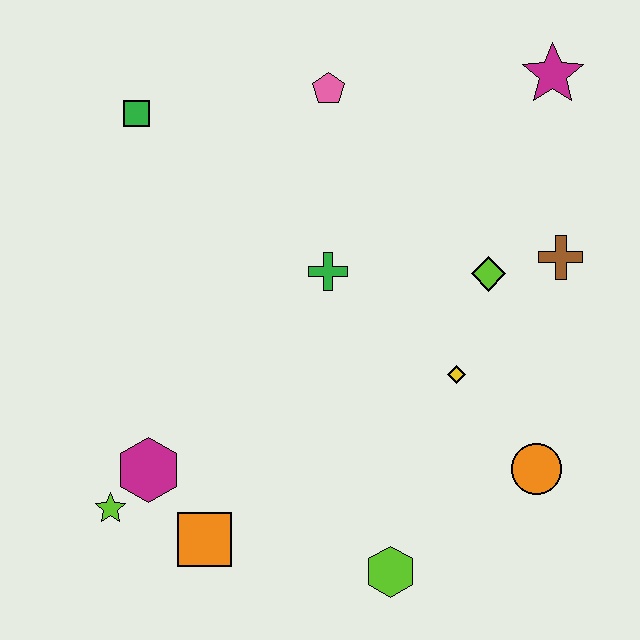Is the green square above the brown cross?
Yes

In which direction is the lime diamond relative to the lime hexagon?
The lime diamond is above the lime hexagon.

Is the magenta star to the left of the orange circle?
No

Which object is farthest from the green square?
The orange circle is farthest from the green square.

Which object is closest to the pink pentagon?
The green cross is closest to the pink pentagon.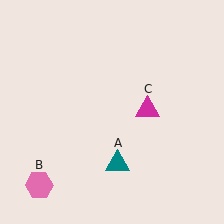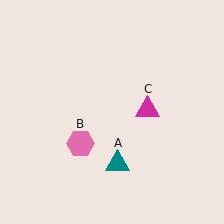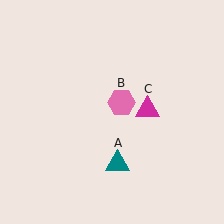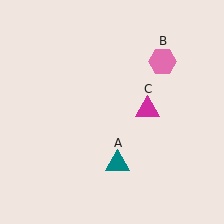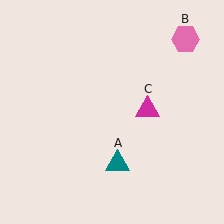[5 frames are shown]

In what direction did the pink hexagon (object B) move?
The pink hexagon (object B) moved up and to the right.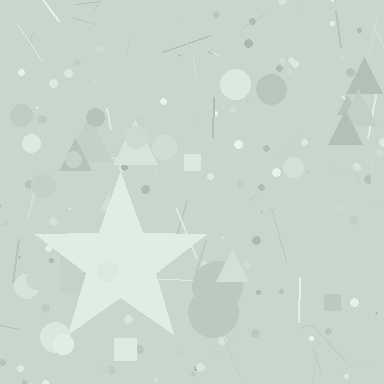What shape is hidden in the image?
A star is hidden in the image.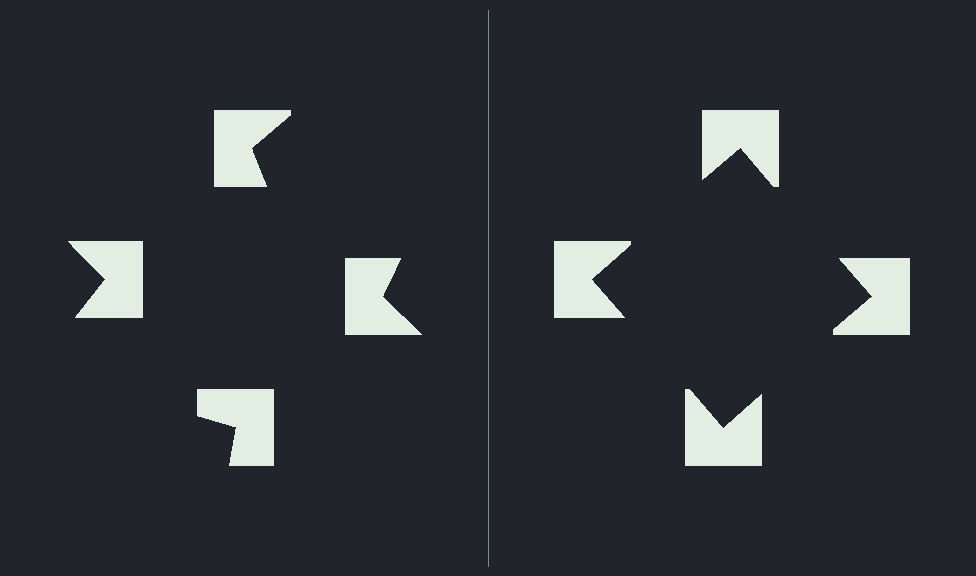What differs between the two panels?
The notched squares are positioned identically on both sides; only the wedge orientations differ. On the right they align to a square; on the left they are misaligned.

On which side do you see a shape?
An illusory square appears on the right side. On the left side the wedge cuts are rotated, so no coherent shape forms.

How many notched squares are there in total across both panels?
8 — 4 on each side.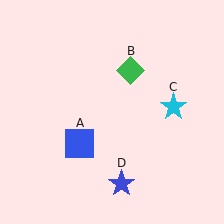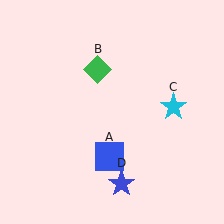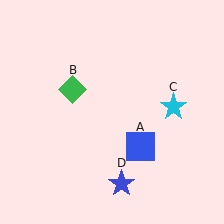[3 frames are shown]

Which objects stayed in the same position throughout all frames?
Cyan star (object C) and blue star (object D) remained stationary.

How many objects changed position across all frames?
2 objects changed position: blue square (object A), green diamond (object B).